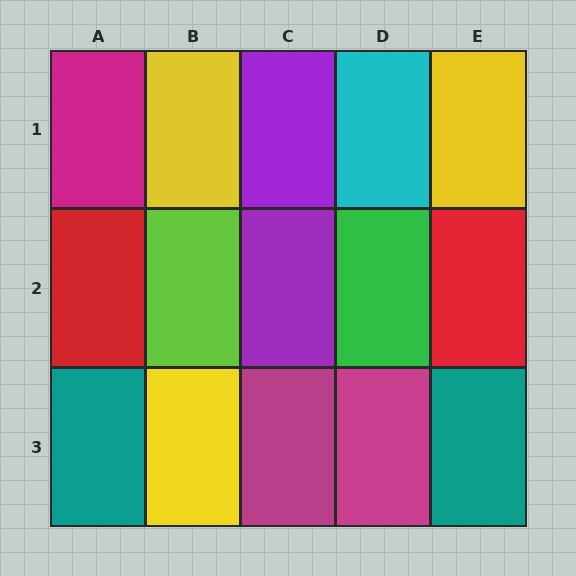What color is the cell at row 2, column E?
Red.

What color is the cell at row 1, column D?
Cyan.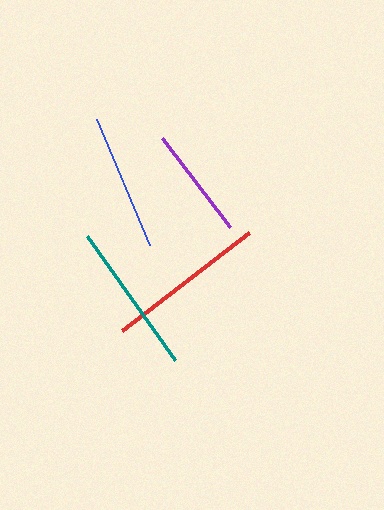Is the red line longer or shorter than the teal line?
The red line is longer than the teal line.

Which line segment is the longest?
The red line is the longest at approximately 161 pixels.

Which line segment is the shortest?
The purple line is the shortest at approximately 112 pixels.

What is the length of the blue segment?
The blue segment is approximately 137 pixels long.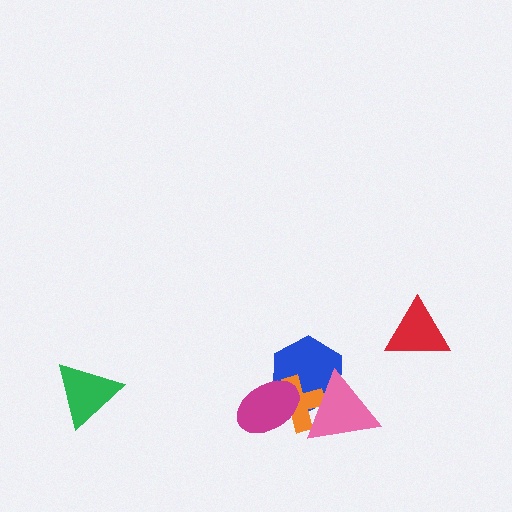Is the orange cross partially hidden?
Yes, it is partially covered by another shape.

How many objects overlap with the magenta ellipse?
2 objects overlap with the magenta ellipse.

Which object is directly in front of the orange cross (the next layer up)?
The magenta ellipse is directly in front of the orange cross.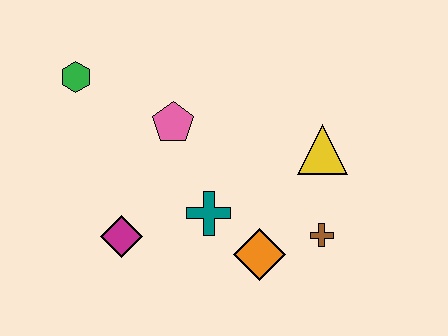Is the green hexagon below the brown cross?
No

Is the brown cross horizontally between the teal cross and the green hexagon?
No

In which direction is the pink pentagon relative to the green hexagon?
The pink pentagon is to the right of the green hexagon.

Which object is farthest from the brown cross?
The green hexagon is farthest from the brown cross.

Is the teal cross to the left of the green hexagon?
No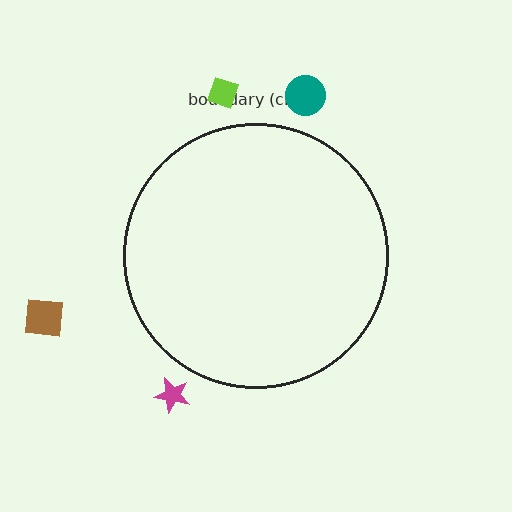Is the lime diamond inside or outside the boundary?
Outside.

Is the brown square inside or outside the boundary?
Outside.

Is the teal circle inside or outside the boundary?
Outside.